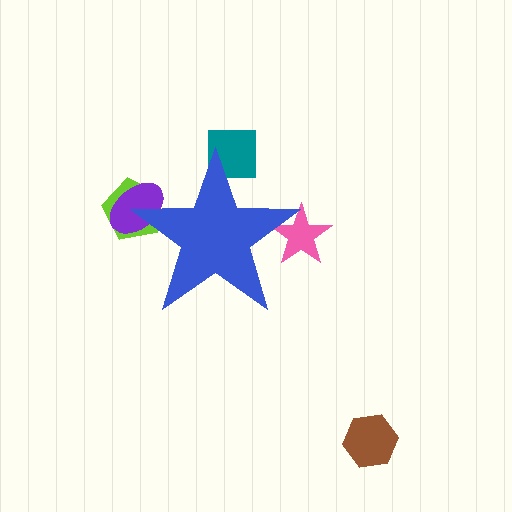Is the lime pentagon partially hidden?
Yes, the lime pentagon is partially hidden behind the blue star.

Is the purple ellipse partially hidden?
Yes, the purple ellipse is partially hidden behind the blue star.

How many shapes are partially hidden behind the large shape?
4 shapes are partially hidden.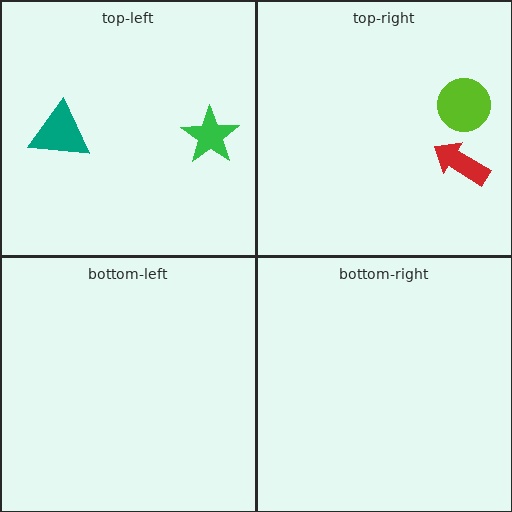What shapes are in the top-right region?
The red arrow, the lime circle.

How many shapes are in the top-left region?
2.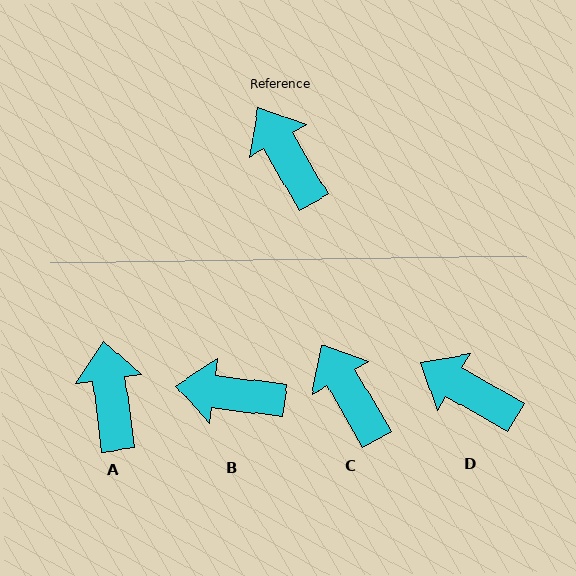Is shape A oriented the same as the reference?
No, it is off by about 23 degrees.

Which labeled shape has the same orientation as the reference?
C.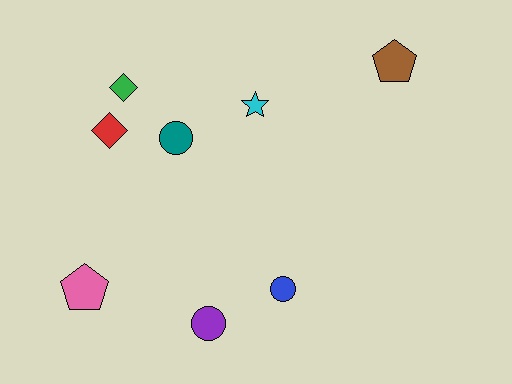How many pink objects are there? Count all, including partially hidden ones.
There is 1 pink object.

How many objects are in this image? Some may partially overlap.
There are 8 objects.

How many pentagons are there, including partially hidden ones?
There are 2 pentagons.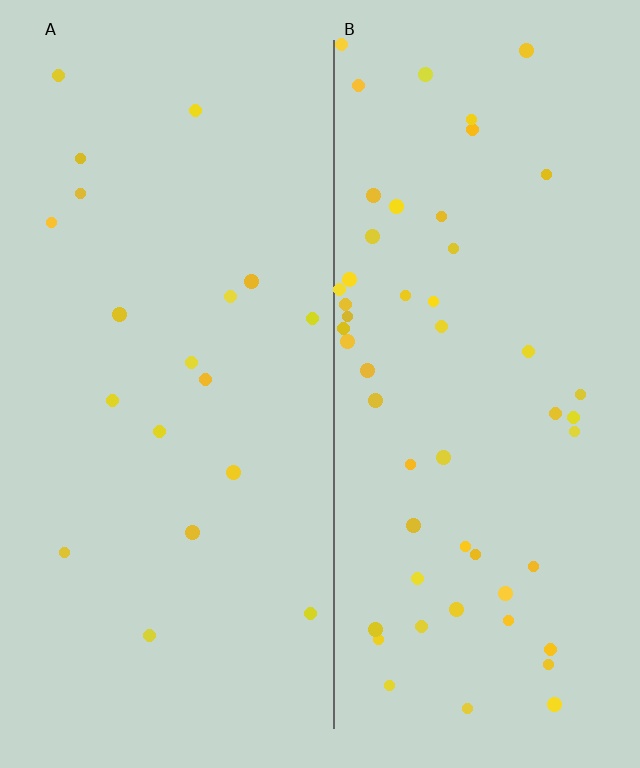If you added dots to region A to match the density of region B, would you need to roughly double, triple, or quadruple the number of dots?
Approximately triple.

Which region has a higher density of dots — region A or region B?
B (the right).